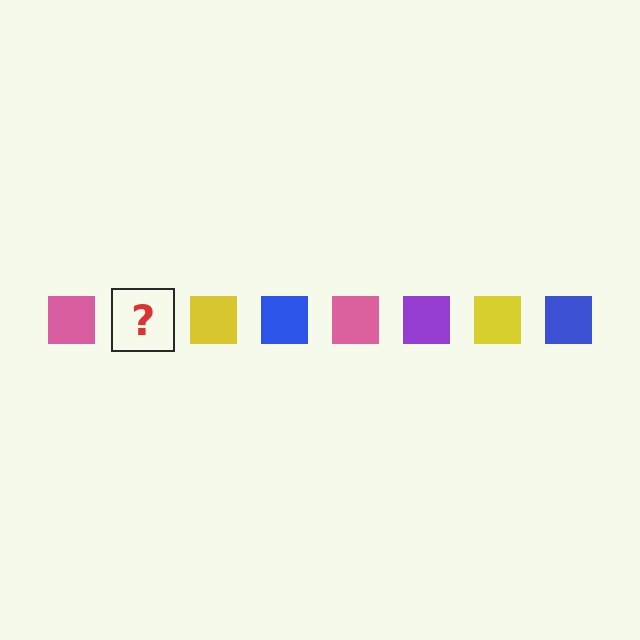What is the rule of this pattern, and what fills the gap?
The rule is that the pattern cycles through pink, purple, yellow, blue squares. The gap should be filled with a purple square.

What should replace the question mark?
The question mark should be replaced with a purple square.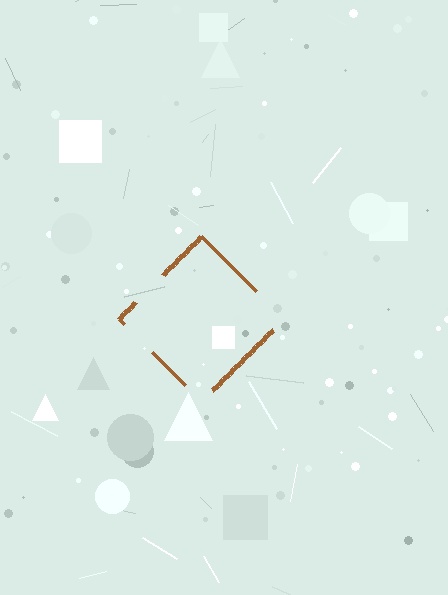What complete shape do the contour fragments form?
The contour fragments form a diamond.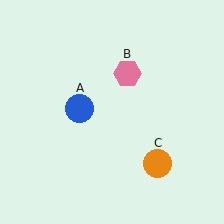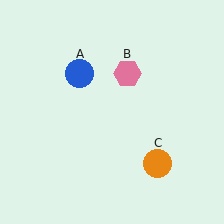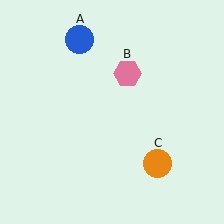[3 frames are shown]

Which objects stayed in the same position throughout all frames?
Pink hexagon (object B) and orange circle (object C) remained stationary.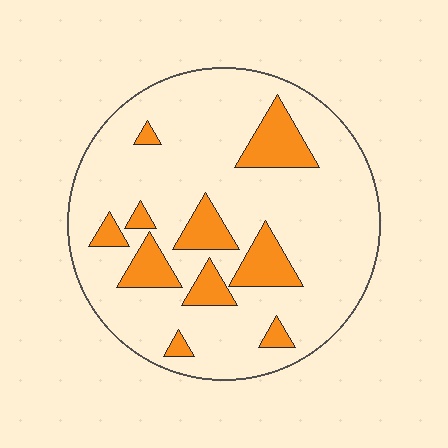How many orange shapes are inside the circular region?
10.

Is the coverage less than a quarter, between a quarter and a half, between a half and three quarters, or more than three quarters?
Less than a quarter.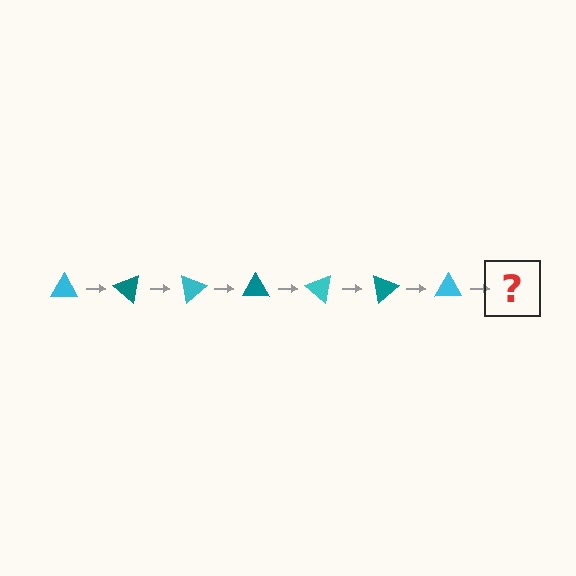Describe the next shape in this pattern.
It should be a teal triangle, rotated 280 degrees from the start.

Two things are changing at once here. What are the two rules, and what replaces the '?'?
The two rules are that it rotates 40 degrees each step and the color cycles through cyan and teal. The '?' should be a teal triangle, rotated 280 degrees from the start.